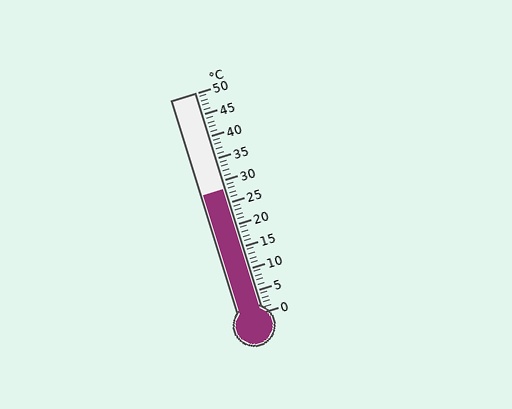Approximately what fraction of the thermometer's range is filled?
The thermometer is filled to approximately 55% of its range.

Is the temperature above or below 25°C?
The temperature is above 25°C.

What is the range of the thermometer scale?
The thermometer scale ranges from 0°C to 50°C.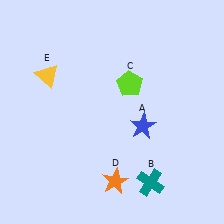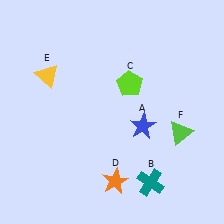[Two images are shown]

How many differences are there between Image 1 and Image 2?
There is 1 difference between the two images.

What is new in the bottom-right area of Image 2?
A lime triangle (F) was added in the bottom-right area of Image 2.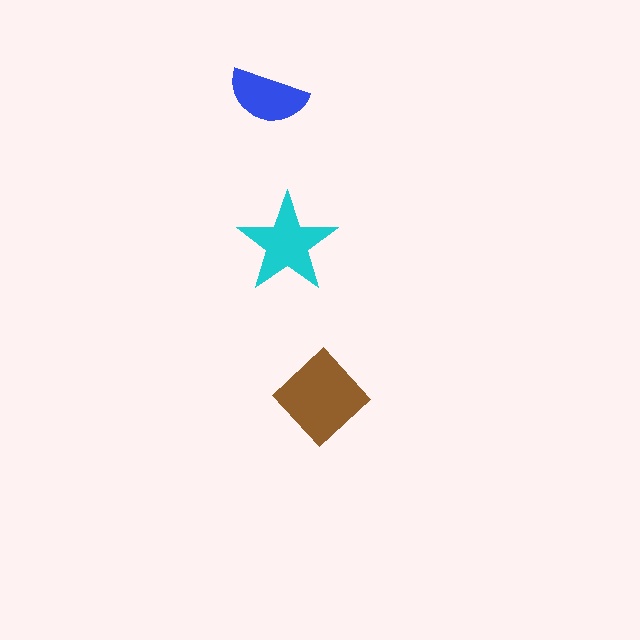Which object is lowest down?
The brown diamond is bottommost.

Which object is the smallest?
The blue semicircle.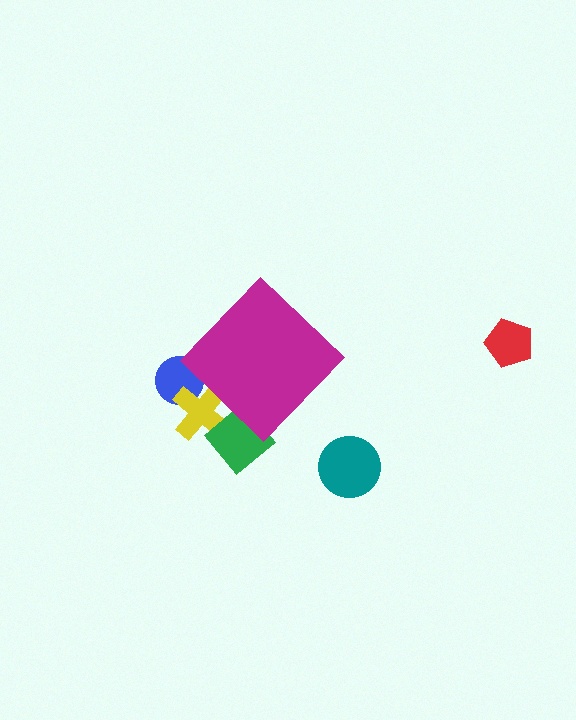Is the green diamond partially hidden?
Yes, the green diamond is partially hidden behind the magenta diamond.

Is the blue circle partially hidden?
Yes, the blue circle is partially hidden behind the magenta diamond.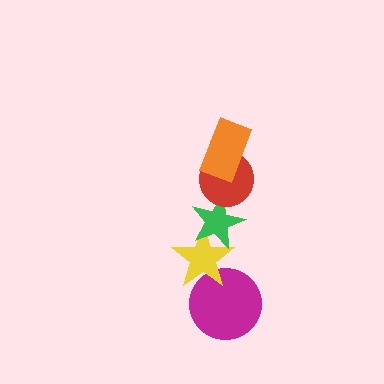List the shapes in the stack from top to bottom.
From top to bottom: the orange rectangle, the red circle, the green star, the yellow star, the magenta circle.